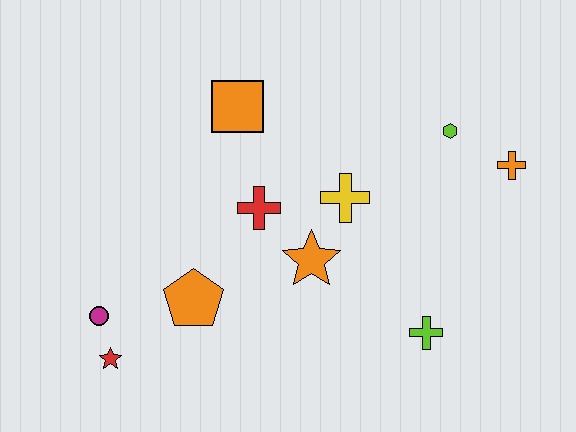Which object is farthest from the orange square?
The lime cross is farthest from the orange square.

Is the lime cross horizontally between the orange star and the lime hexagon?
Yes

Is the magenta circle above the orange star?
No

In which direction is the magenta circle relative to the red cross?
The magenta circle is to the left of the red cross.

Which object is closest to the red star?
The magenta circle is closest to the red star.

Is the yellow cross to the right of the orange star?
Yes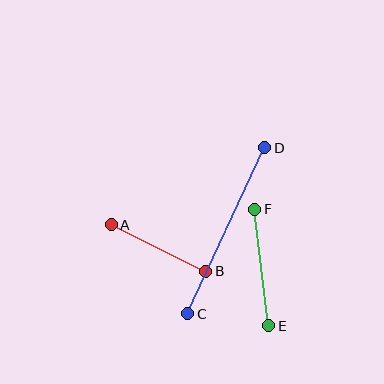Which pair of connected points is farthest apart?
Points C and D are farthest apart.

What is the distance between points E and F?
The distance is approximately 117 pixels.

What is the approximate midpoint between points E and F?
The midpoint is at approximately (262, 267) pixels.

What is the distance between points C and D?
The distance is approximately 183 pixels.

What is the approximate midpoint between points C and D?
The midpoint is at approximately (226, 231) pixels.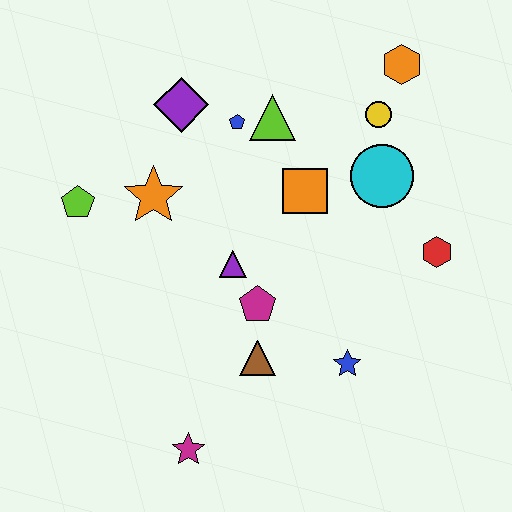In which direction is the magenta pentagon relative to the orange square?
The magenta pentagon is below the orange square.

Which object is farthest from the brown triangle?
The orange hexagon is farthest from the brown triangle.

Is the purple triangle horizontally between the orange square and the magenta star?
Yes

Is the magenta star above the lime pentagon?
No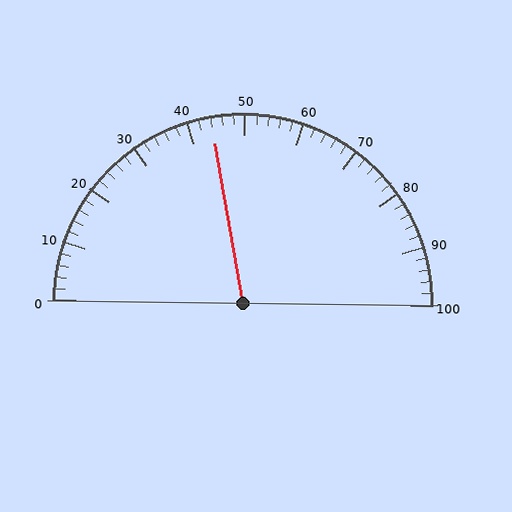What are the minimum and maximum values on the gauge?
The gauge ranges from 0 to 100.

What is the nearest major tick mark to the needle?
The nearest major tick mark is 40.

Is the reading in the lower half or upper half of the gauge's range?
The reading is in the lower half of the range (0 to 100).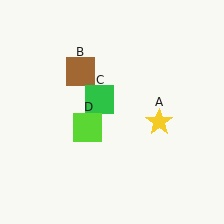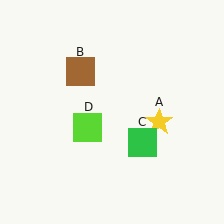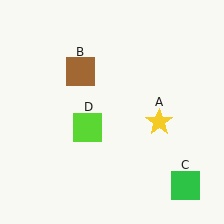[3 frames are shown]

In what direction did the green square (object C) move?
The green square (object C) moved down and to the right.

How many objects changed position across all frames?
1 object changed position: green square (object C).